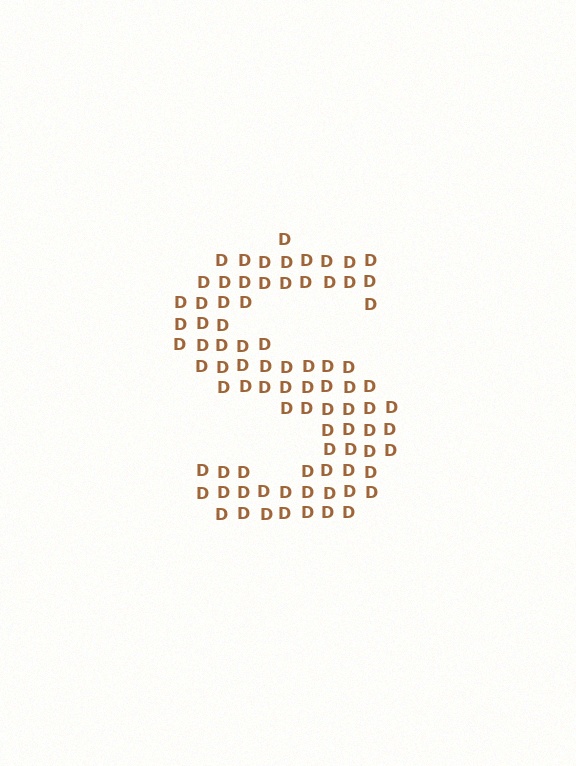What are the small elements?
The small elements are letter D's.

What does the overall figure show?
The overall figure shows the letter S.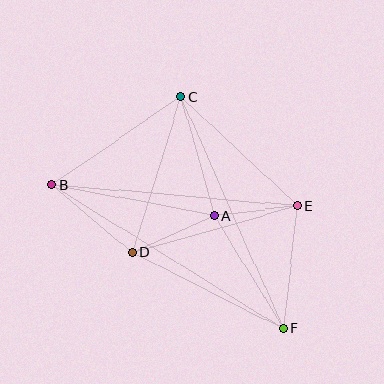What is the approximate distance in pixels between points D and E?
The distance between D and E is approximately 171 pixels.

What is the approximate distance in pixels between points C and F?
The distance between C and F is approximately 253 pixels.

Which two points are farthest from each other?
Points B and F are farthest from each other.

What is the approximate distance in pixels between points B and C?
The distance between B and C is approximately 157 pixels.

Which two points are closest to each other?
Points A and E are closest to each other.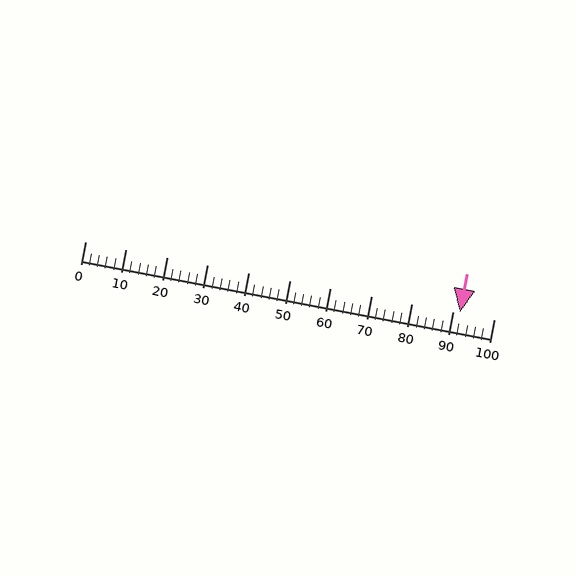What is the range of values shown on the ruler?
The ruler shows values from 0 to 100.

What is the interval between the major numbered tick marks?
The major tick marks are spaced 10 units apart.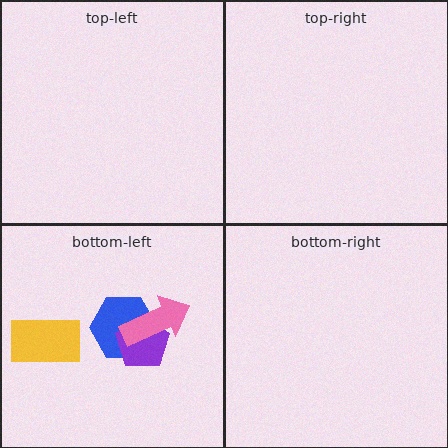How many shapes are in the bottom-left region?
4.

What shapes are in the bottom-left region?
The blue hexagon, the yellow rectangle, the purple pentagon, the pink arrow.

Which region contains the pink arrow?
The bottom-left region.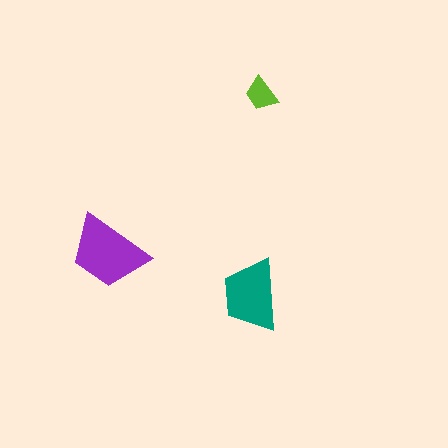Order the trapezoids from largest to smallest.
the purple one, the teal one, the lime one.